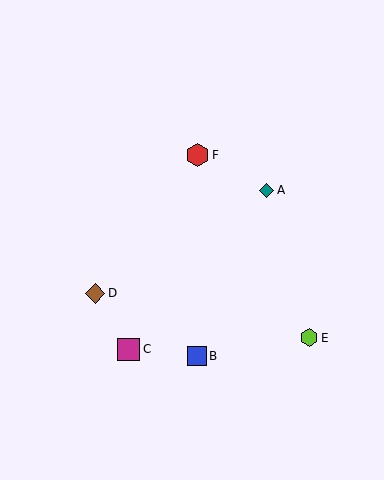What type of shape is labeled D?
Shape D is a brown diamond.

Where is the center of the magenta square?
The center of the magenta square is at (129, 349).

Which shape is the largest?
The red hexagon (labeled F) is the largest.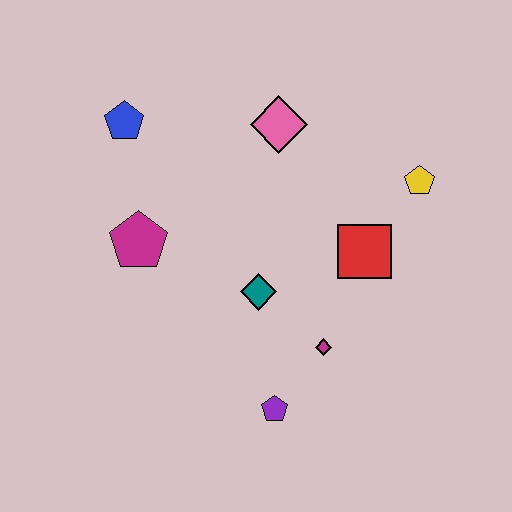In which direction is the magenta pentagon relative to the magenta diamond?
The magenta pentagon is to the left of the magenta diamond.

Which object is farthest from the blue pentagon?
The purple pentagon is farthest from the blue pentagon.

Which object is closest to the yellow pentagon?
The red square is closest to the yellow pentagon.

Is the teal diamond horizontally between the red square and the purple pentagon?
No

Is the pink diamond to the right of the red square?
No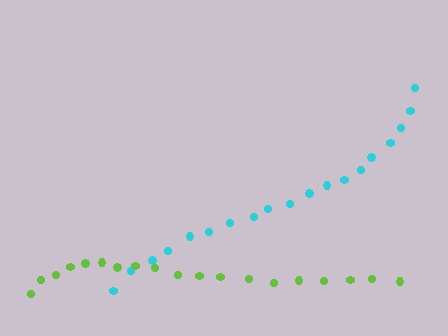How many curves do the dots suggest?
There are 2 distinct paths.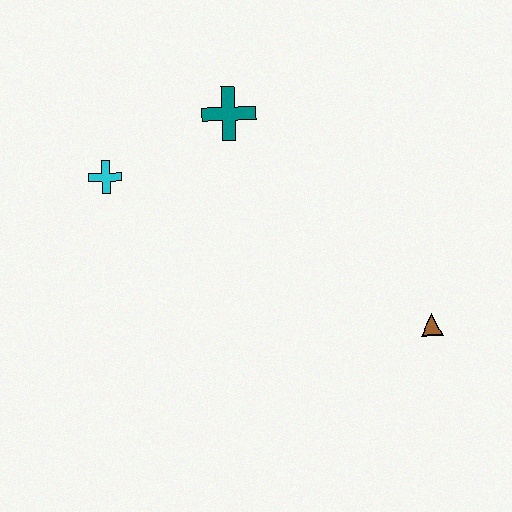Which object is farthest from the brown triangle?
The cyan cross is farthest from the brown triangle.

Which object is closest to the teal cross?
The cyan cross is closest to the teal cross.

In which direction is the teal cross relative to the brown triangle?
The teal cross is above the brown triangle.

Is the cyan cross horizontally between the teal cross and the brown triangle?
No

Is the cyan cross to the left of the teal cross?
Yes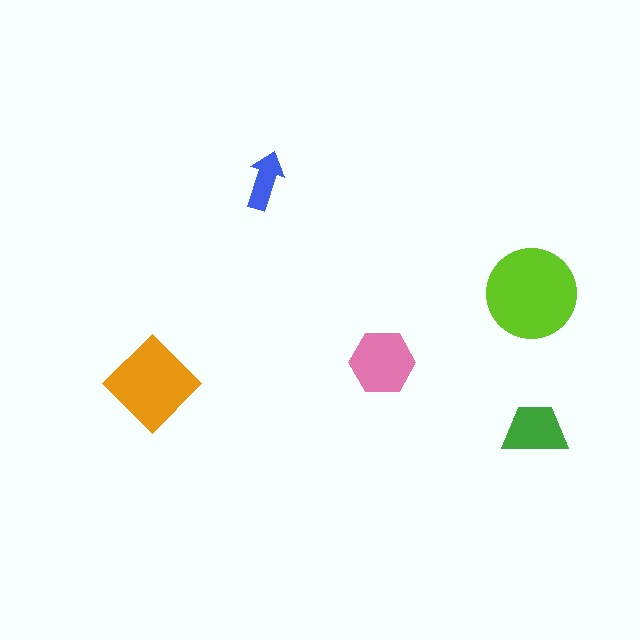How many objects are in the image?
There are 5 objects in the image.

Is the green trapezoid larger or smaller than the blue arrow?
Larger.